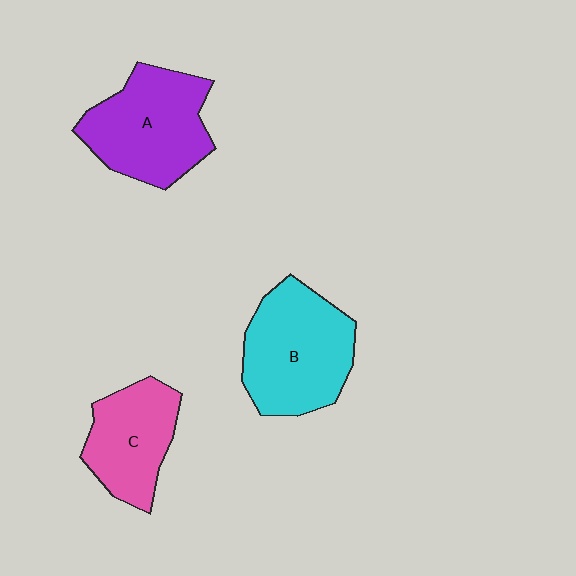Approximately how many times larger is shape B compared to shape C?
Approximately 1.4 times.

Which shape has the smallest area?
Shape C (pink).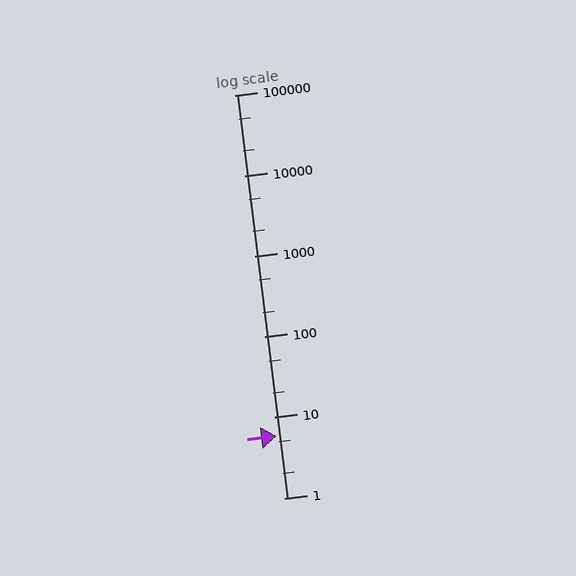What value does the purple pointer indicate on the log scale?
The pointer indicates approximately 5.9.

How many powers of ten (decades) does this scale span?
The scale spans 5 decades, from 1 to 100000.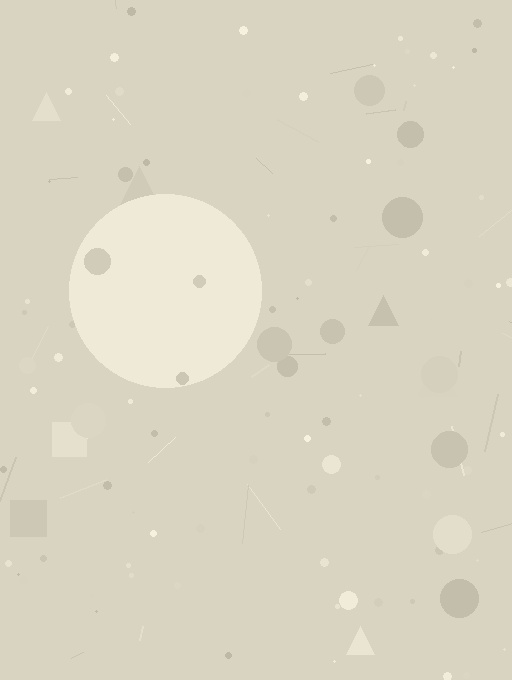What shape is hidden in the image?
A circle is hidden in the image.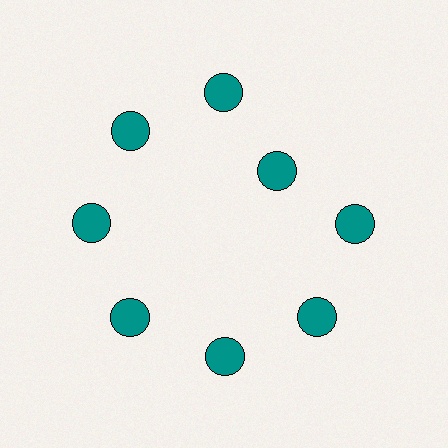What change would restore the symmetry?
The symmetry would be restored by moving it outward, back onto the ring so that all 8 circles sit at equal angles and equal distance from the center.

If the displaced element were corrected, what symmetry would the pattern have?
It would have 8-fold rotational symmetry — the pattern would map onto itself every 45 degrees.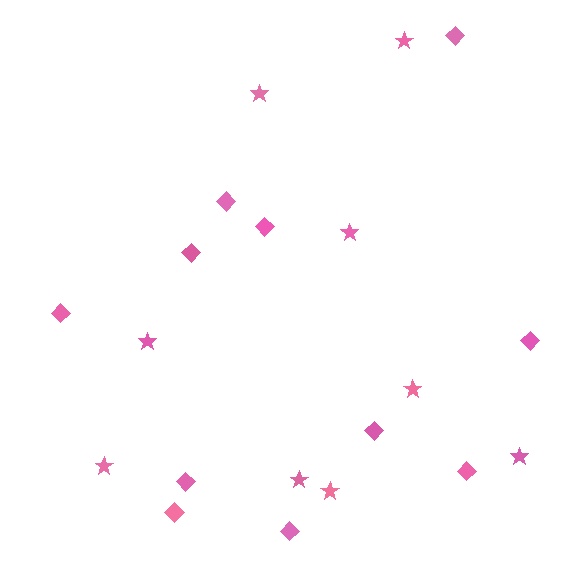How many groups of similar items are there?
There are 2 groups: one group of diamonds (11) and one group of stars (9).